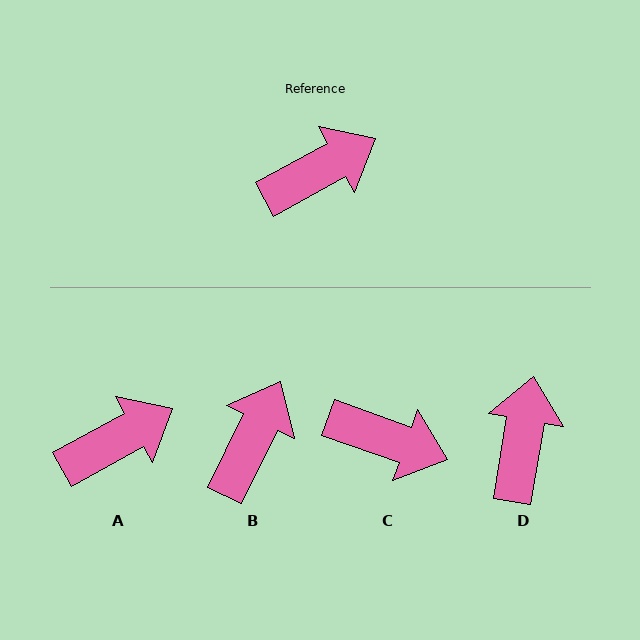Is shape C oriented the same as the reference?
No, it is off by about 48 degrees.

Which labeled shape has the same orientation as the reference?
A.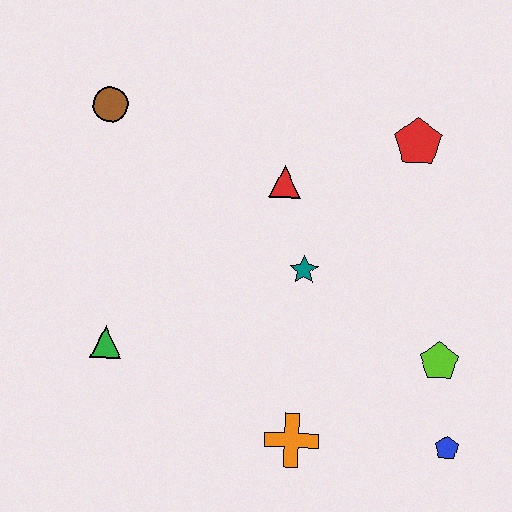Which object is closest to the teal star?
The red triangle is closest to the teal star.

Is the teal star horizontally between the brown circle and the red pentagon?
Yes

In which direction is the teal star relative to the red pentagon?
The teal star is below the red pentagon.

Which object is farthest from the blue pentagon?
The brown circle is farthest from the blue pentagon.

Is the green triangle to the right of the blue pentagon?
No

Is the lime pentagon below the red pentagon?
Yes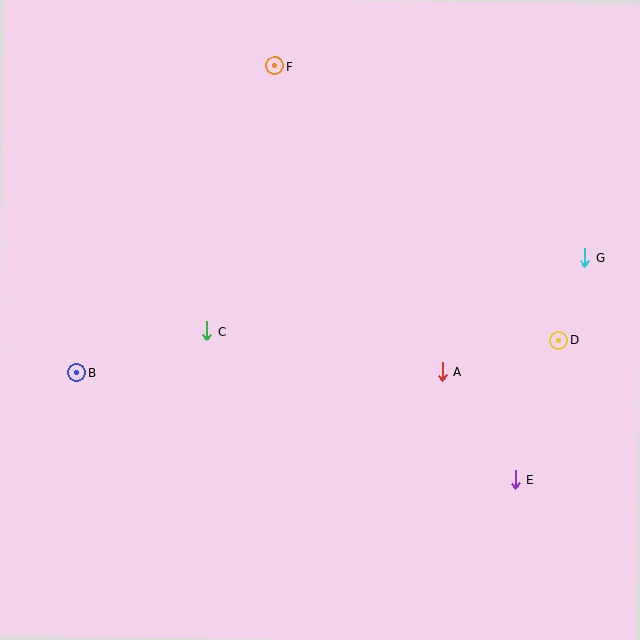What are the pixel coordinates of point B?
Point B is at (77, 372).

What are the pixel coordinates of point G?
Point G is at (584, 257).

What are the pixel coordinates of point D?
Point D is at (559, 340).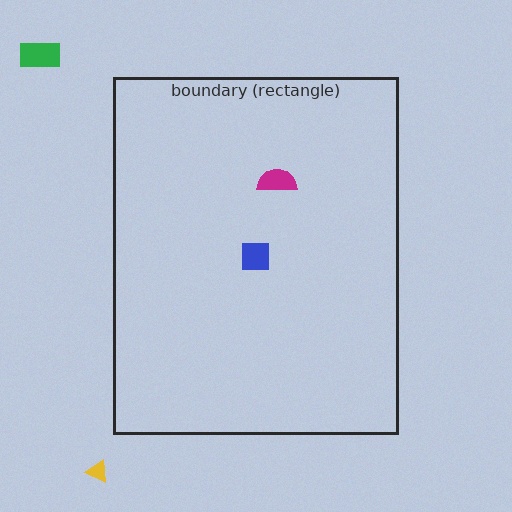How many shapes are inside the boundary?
2 inside, 2 outside.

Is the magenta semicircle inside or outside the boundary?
Inside.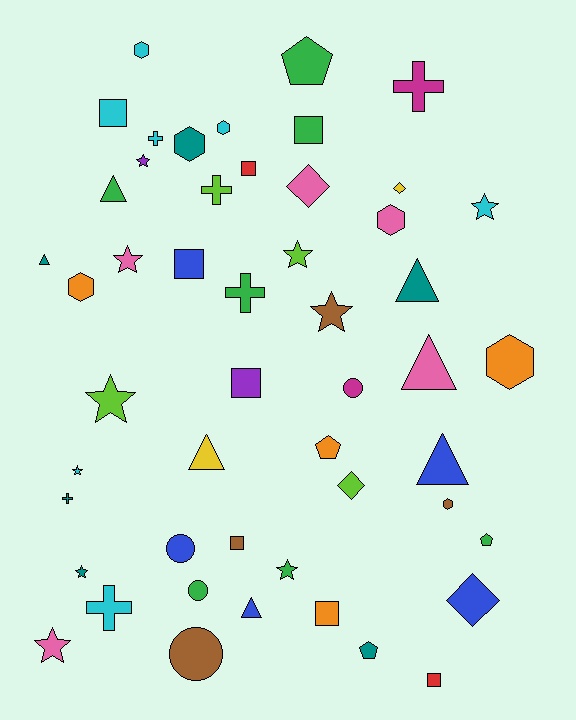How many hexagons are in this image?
There are 7 hexagons.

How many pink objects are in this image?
There are 5 pink objects.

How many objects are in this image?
There are 50 objects.